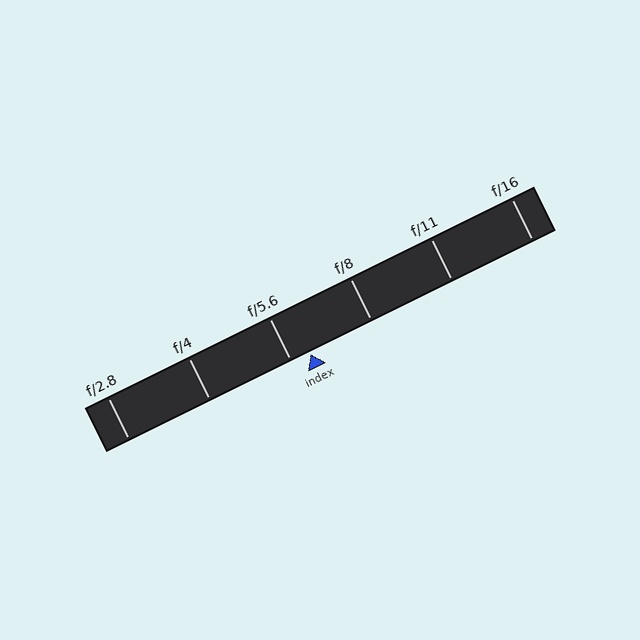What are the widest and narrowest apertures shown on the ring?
The widest aperture shown is f/2.8 and the narrowest is f/16.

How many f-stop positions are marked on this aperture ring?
There are 6 f-stop positions marked.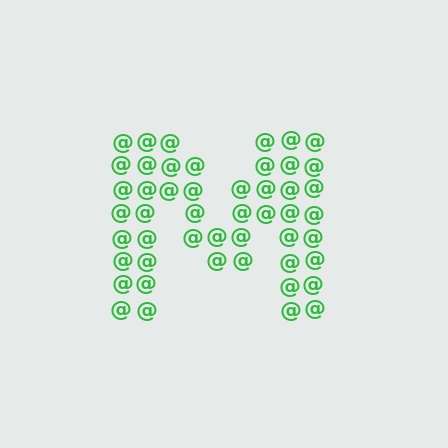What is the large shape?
The large shape is the letter M.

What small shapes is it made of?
It is made of small at signs.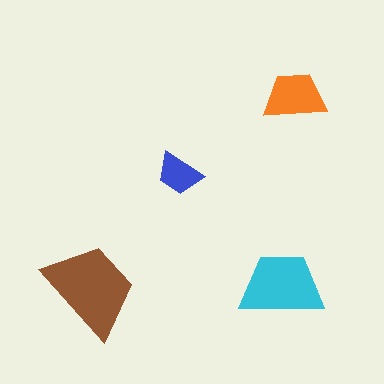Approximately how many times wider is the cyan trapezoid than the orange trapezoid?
About 1.5 times wider.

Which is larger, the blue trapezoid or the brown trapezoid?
The brown one.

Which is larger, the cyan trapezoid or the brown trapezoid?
The brown one.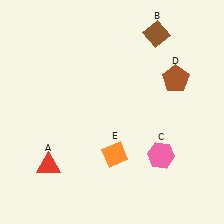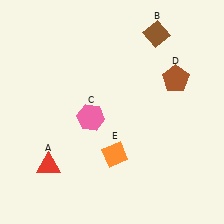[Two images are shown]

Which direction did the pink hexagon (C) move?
The pink hexagon (C) moved left.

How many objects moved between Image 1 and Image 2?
1 object moved between the two images.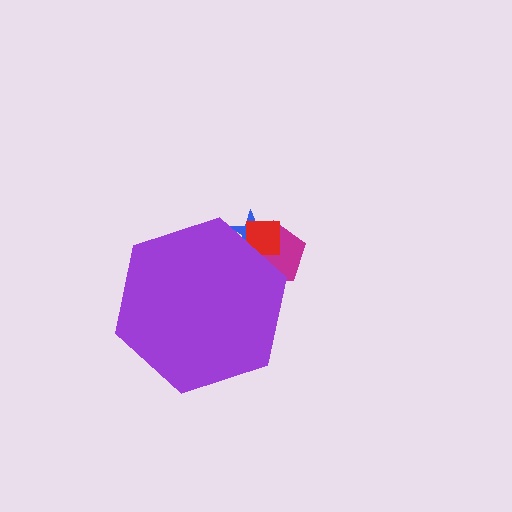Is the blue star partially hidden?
Yes, the blue star is partially hidden behind the purple hexagon.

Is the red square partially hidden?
Yes, the red square is partially hidden behind the purple hexagon.